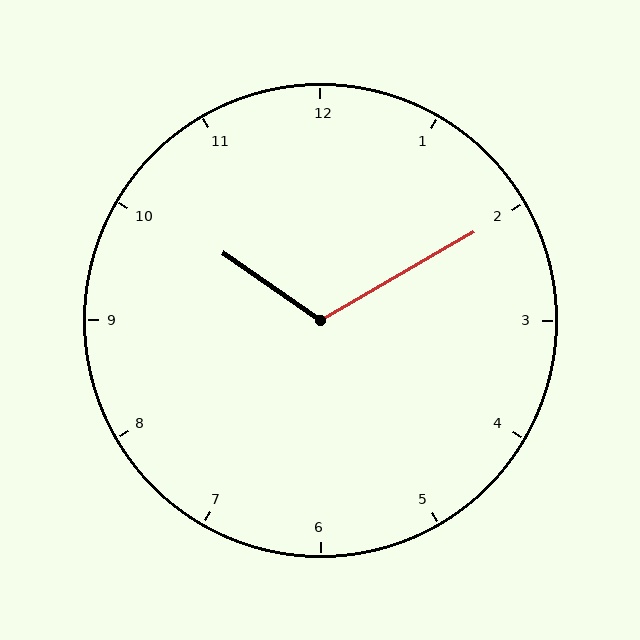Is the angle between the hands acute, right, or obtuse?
It is obtuse.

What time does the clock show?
10:10.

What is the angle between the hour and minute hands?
Approximately 115 degrees.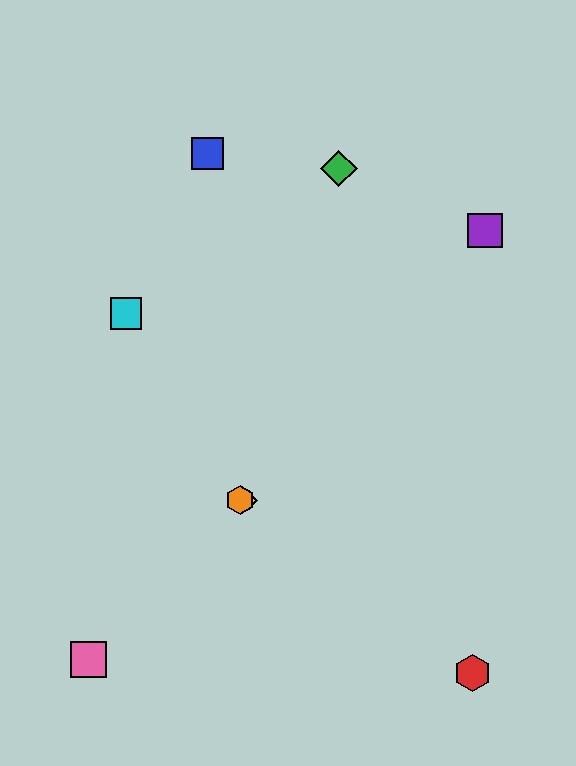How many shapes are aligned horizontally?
2 shapes (the yellow diamond, the orange hexagon) are aligned horizontally.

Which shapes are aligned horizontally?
The yellow diamond, the orange hexagon are aligned horizontally.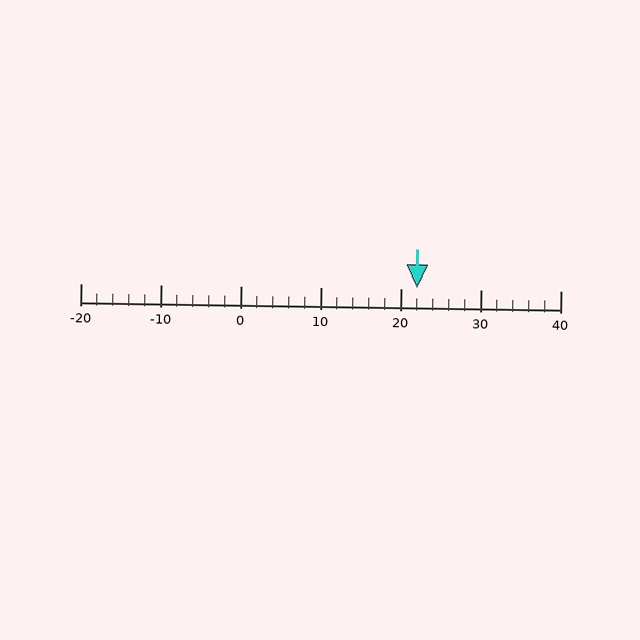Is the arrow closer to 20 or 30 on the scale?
The arrow is closer to 20.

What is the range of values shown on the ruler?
The ruler shows values from -20 to 40.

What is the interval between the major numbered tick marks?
The major tick marks are spaced 10 units apart.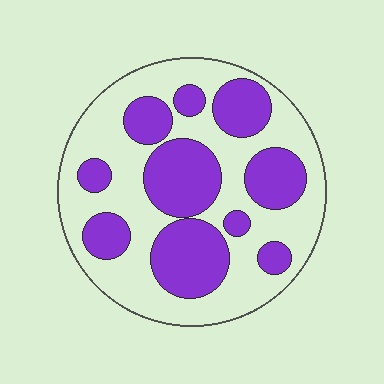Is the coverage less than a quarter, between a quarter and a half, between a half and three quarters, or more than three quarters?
Between a quarter and a half.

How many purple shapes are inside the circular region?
10.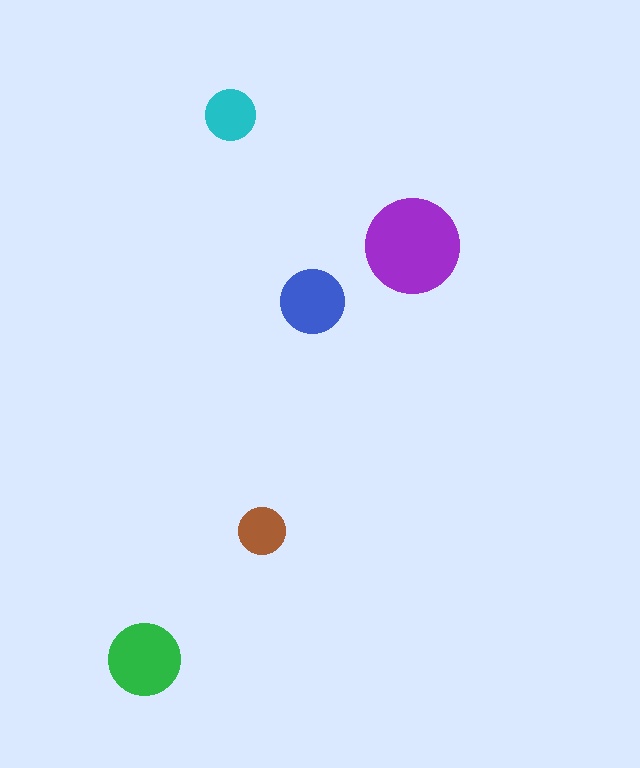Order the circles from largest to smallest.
the purple one, the green one, the blue one, the cyan one, the brown one.